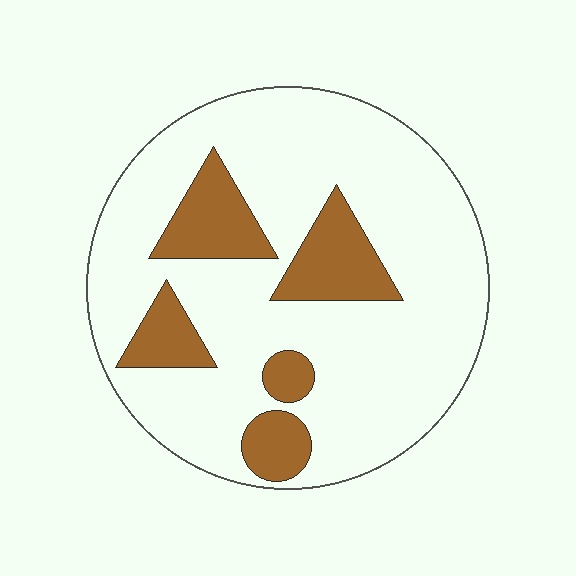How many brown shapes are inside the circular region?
5.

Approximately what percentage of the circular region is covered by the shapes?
Approximately 20%.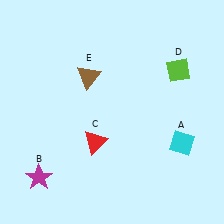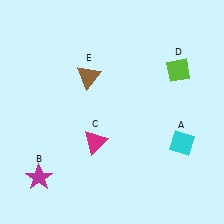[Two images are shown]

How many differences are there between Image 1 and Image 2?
There is 1 difference between the two images.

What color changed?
The triangle (C) changed from red in Image 1 to magenta in Image 2.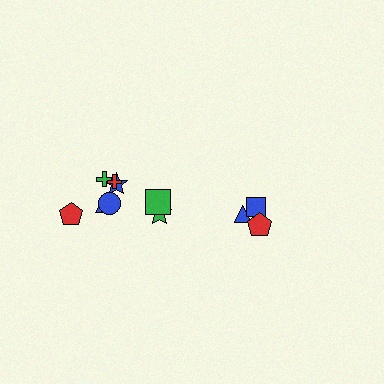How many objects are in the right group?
There are 3 objects.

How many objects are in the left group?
There are 8 objects.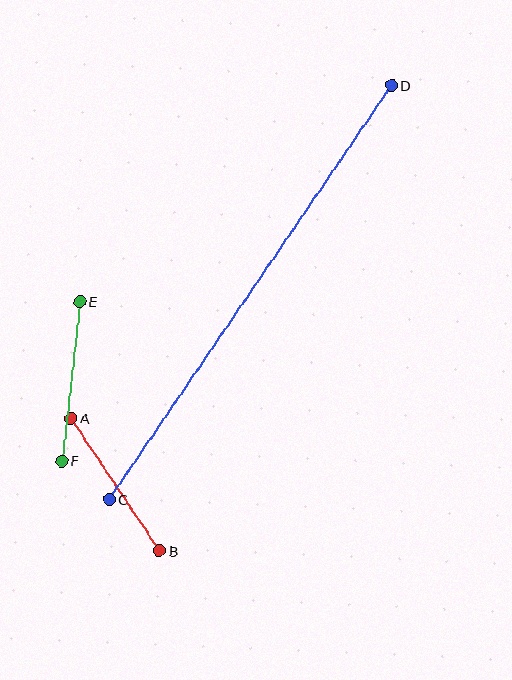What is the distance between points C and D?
The distance is approximately 501 pixels.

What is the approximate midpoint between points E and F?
The midpoint is at approximately (71, 381) pixels.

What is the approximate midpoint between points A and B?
The midpoint is at approximately (115, 485) pixels.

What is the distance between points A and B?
The distance is approximately 159 pixels.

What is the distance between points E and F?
The distance is approximately 161 pixels.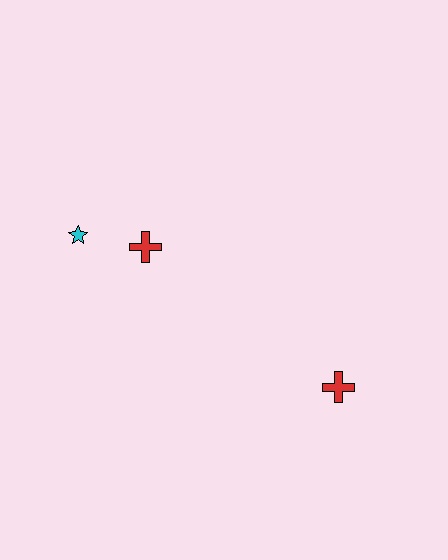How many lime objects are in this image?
There are no lime objects.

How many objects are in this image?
There are 3 objects.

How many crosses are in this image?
There are 2 crosses.